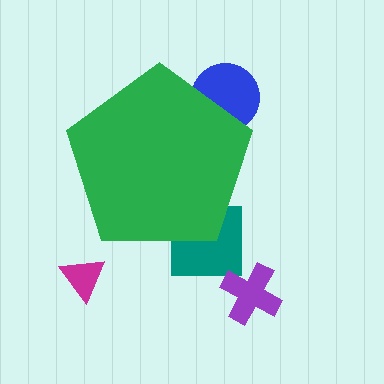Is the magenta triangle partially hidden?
No, the magenta triangle is fully visible.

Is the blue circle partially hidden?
Yes, the blue circle is partially hidden behind the green pentagon.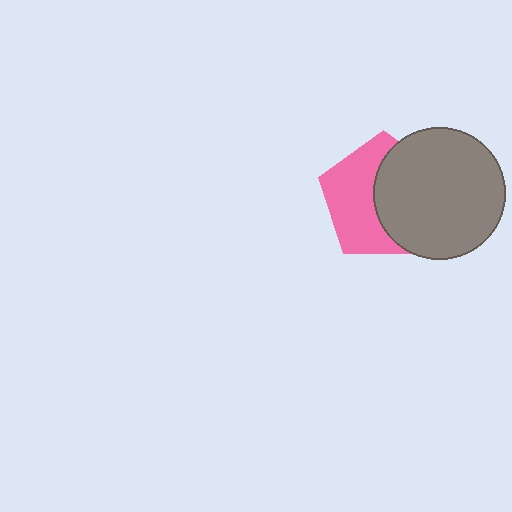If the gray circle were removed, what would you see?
You would see the complete pink pentagon.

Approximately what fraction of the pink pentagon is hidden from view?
Roughly 50% of the pink pentagon is hidden behind the gray circle.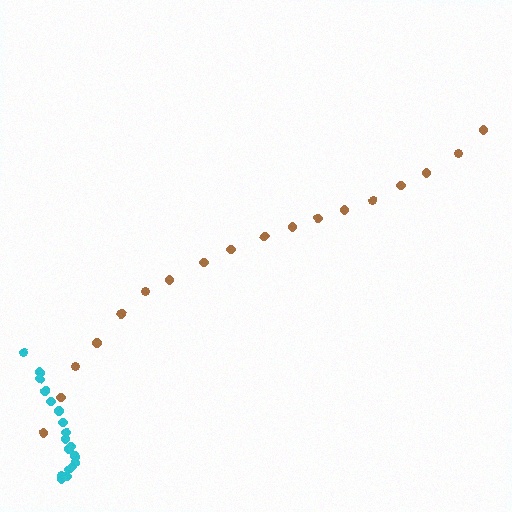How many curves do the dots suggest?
There are 2 distinct paths.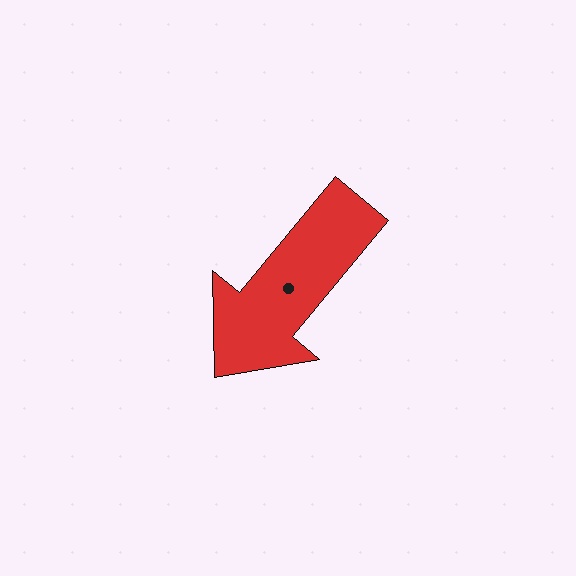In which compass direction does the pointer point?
Southwest.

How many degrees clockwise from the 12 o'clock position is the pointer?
Approximately 220 degrees.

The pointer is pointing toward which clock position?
Roughly 7 o'clock.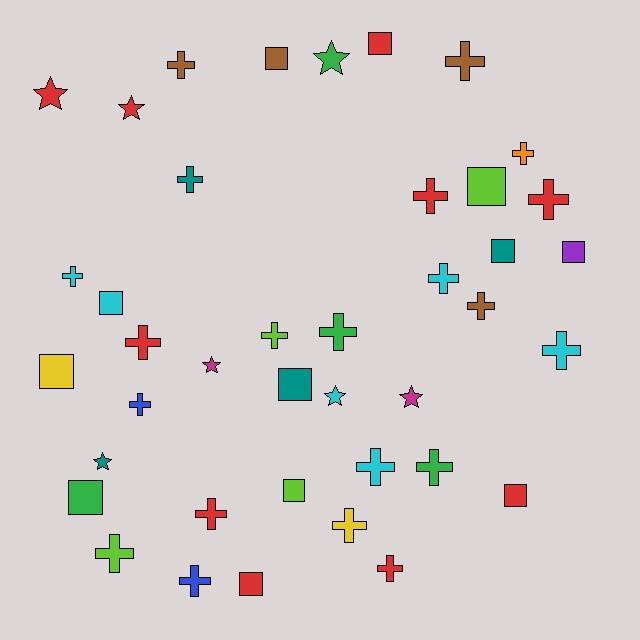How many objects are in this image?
There are 40 objects.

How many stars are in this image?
There are 7 stars.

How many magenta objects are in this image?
There are 2 magenta objects.